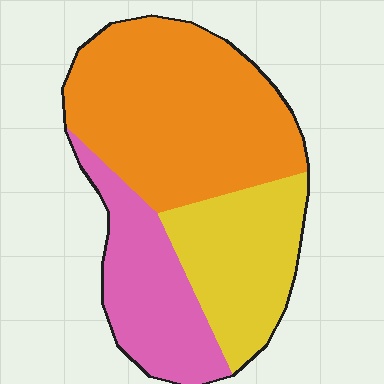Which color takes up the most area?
Orange, at roughly 50%.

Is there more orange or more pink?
Orange.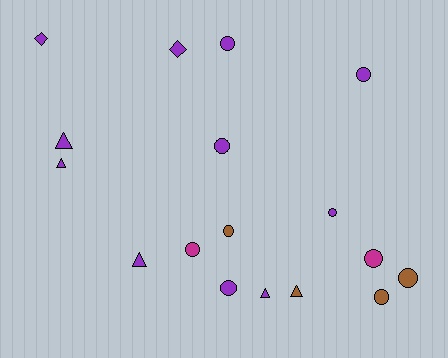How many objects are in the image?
There are 17 objects.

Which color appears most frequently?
Purple, with 11 objects.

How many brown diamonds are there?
There are no brown diamonds.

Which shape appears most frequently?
Circle, with 10 objects.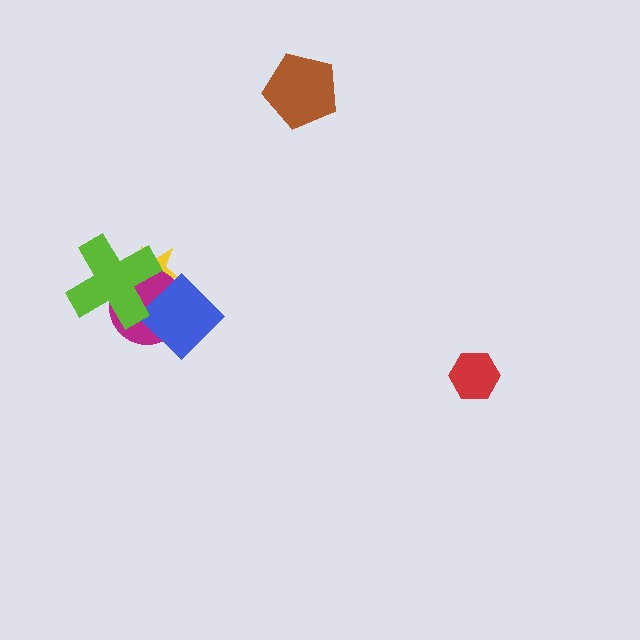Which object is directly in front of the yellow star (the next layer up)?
The magenta circle is directly in front of the yellow star.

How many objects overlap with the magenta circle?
3 objects overlap with the magenta circle.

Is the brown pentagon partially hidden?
No, no other shape covers it.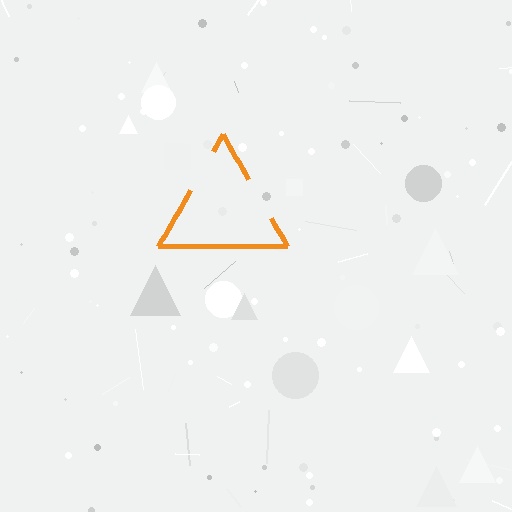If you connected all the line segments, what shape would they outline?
They would outline a triangle.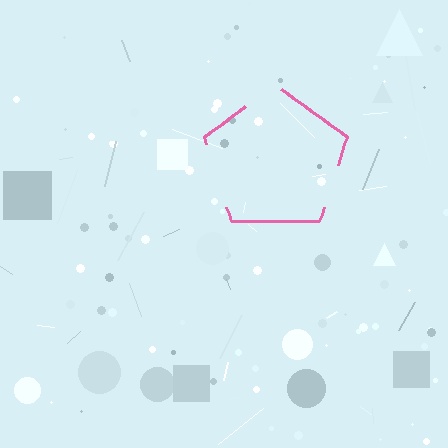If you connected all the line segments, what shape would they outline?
They would outline a pentagon.